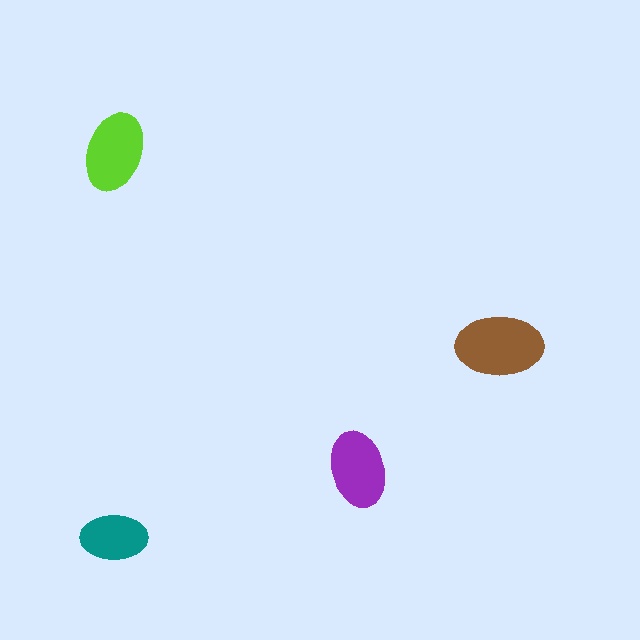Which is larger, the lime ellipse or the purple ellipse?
The lime one.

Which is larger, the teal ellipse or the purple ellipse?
The purple one.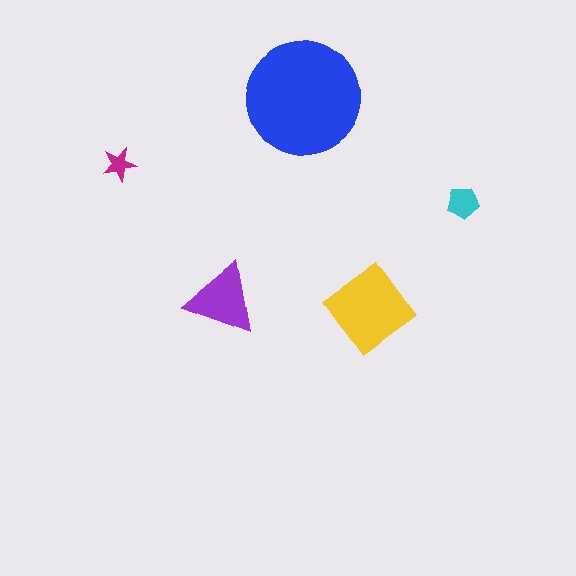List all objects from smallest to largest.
The magenta star, the cyan pentagon, the purple triangle, the yellow diamond, the blue circle.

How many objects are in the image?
There are 5 objects in the image.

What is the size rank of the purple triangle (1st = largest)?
3rd.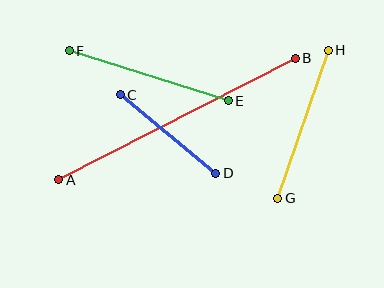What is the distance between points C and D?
The distance is approximately 124 pixels.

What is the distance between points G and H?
The distance is approximately 156 pixels.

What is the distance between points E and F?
The distance is approximately 166 pixels.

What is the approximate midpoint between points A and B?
The midpoint is at approximately (177, 119) pixels.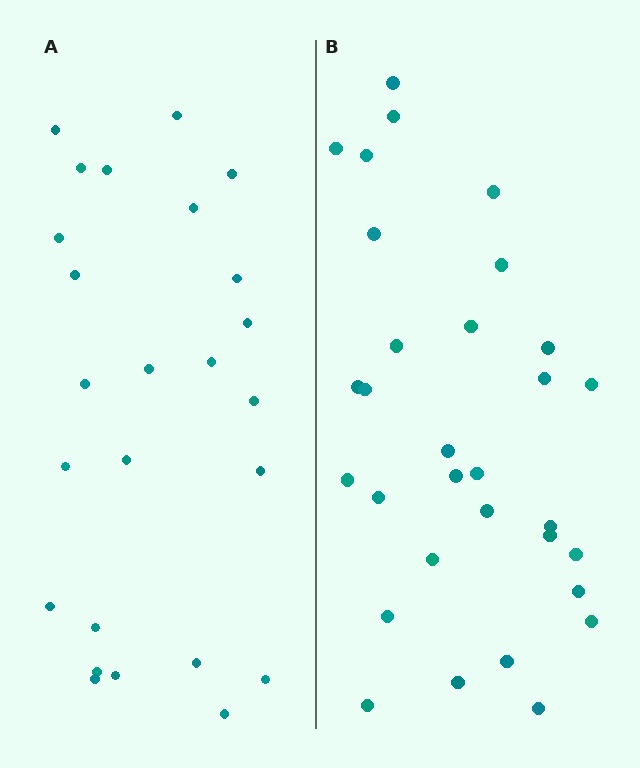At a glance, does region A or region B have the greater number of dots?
Region B (the right region) has more dots.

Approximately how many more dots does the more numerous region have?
Region B has about 6 more dots than region A.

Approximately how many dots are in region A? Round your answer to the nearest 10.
About 20 dots. (The exact count is 25, which rounds to 20.)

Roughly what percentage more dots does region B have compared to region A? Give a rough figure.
About 25% more.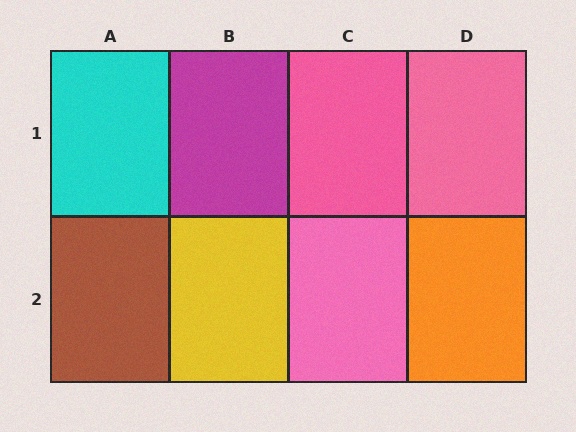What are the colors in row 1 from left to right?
Cyan, magenta, pink, pink.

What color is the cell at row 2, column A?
Brown.